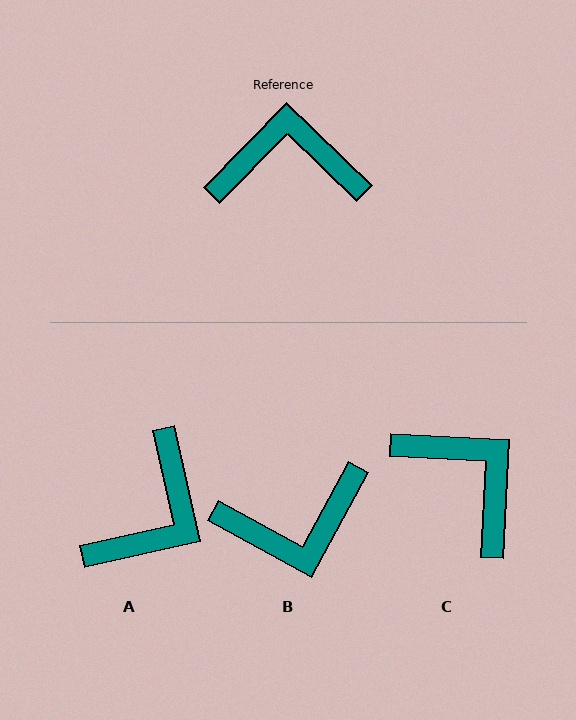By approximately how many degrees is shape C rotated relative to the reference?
Approximately 49 degrees clockwise.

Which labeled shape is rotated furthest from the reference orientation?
B, about 164 degrees away.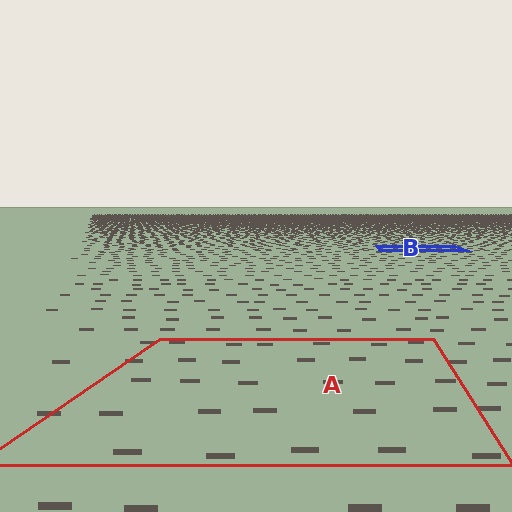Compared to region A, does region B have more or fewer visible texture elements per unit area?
Region B has more texture elements per unit area — they are packed more densely because it is farther away.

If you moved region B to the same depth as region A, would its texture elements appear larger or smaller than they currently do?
They would appear larger. At a closer depth, the same texture elements are projected at a bigger on-screen size.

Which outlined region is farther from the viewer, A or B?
Region B is farther from the viewer — the texture elements inside it appear smaller and more densely packed.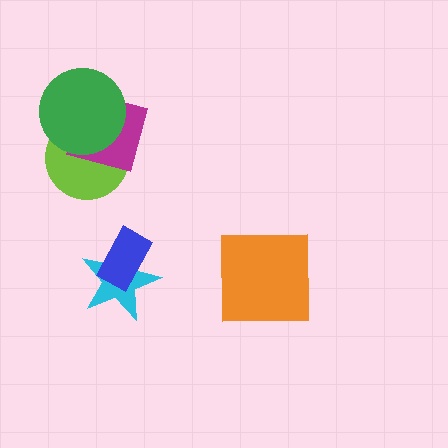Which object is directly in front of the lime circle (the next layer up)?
The magenta square is directly in front of the lime circle.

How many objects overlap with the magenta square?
2 objects overlap with the magenta square.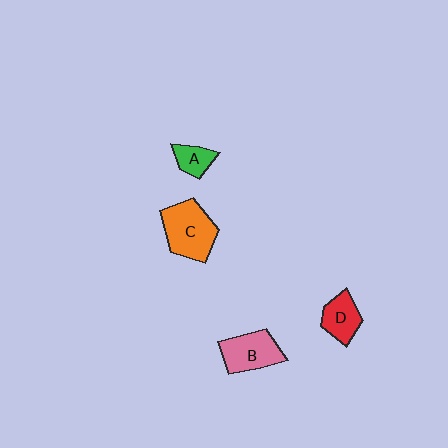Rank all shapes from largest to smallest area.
From largest to smallest: C (orange), B (pink), D (red), A (green).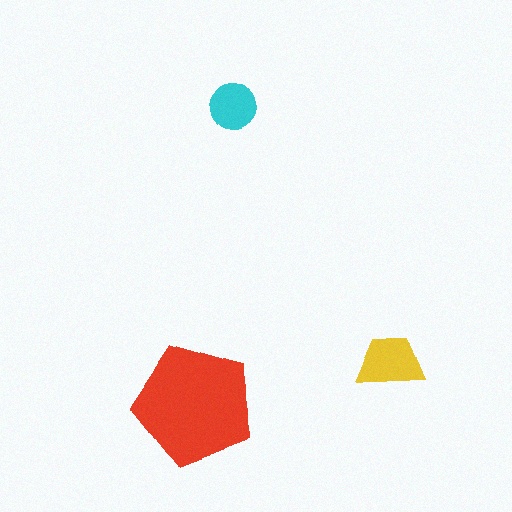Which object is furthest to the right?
The yellow trapezoid is rightmost.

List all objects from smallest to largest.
The cyan circle, the yellow trapezoid, the red pentagon.